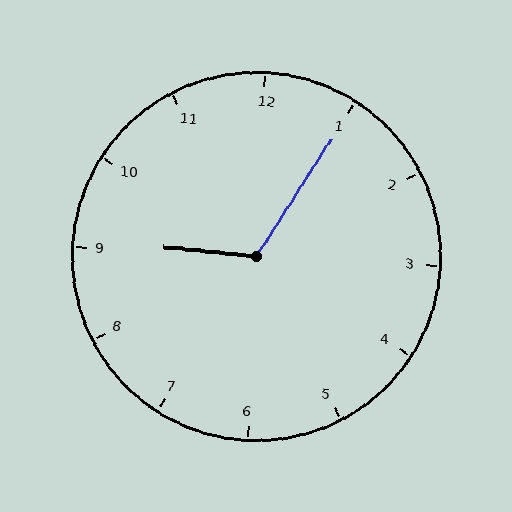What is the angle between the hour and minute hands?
Approximately 118 degrees.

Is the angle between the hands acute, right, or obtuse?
It is obtuse.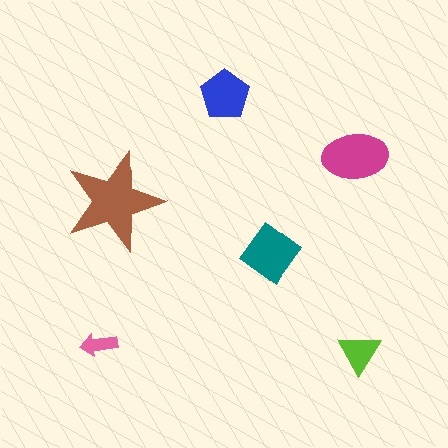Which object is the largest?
The brown star.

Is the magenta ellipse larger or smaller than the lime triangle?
Larger.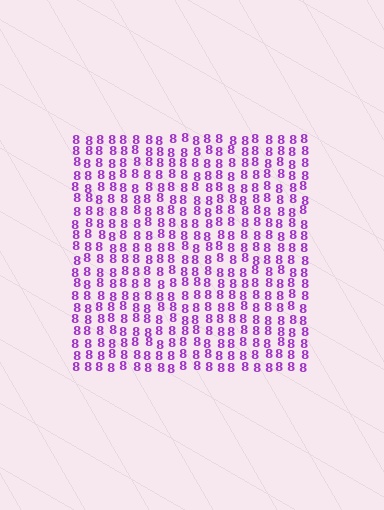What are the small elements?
The small elements are digit 8's.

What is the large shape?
The large shape is a square.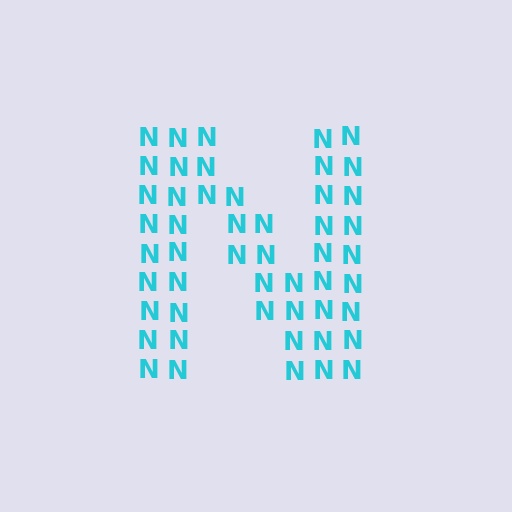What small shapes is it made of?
It is made of small letter N's.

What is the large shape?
The large shape is the letter N.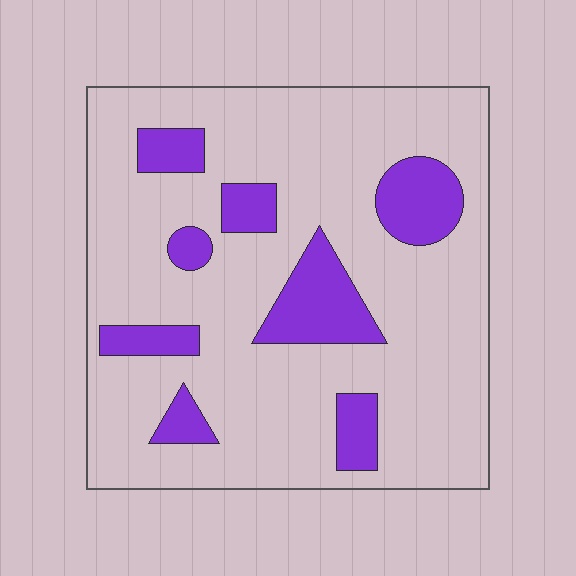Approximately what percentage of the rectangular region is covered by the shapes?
Approximately 20%.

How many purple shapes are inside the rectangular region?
8.